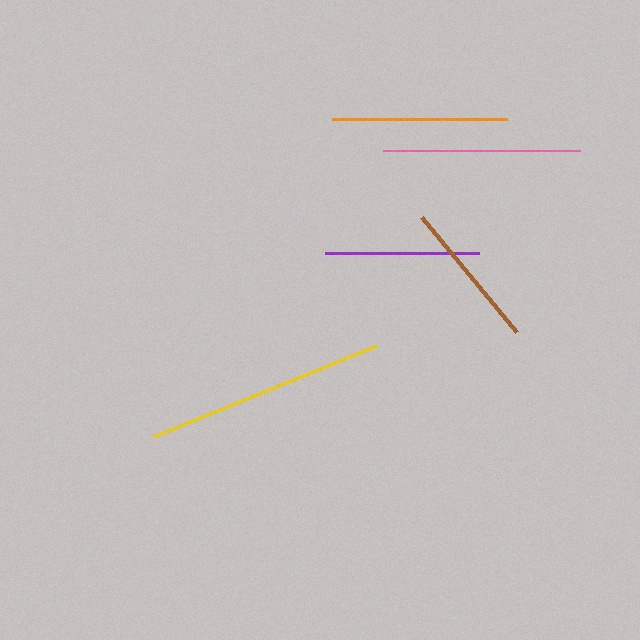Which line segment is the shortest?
The brown line is the shortest at approximately 149 pixels.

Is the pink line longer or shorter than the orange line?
The pink line is longer than the orange line.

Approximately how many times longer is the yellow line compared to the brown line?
The yellow line is approximately 1.6 times the length of the brown line.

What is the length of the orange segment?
The orange segment is approximately 175 pixels long.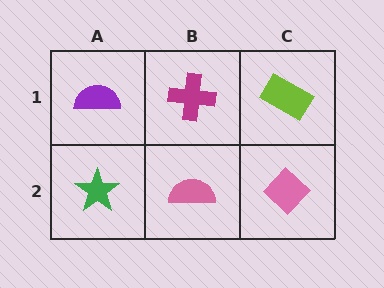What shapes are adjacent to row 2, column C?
A lime rectangle (row 1, column C), a pink semicircle (row 2, column B).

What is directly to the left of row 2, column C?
A pink semicircle.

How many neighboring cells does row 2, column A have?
2.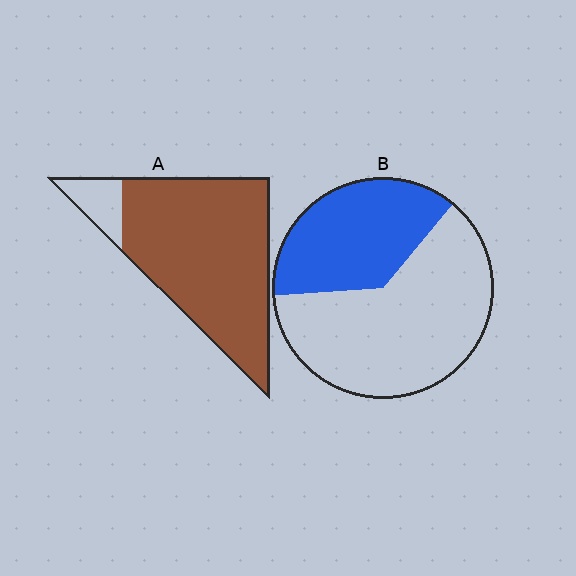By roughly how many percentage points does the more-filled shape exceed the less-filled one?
By roughly 50 percentage points (A over B).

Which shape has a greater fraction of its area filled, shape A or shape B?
Shape A.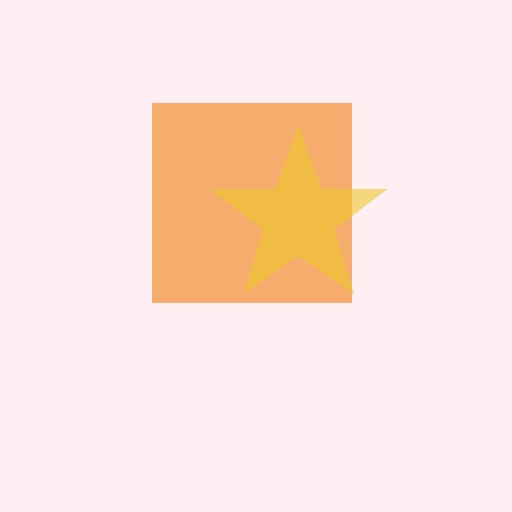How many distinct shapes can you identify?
There are 2 distinct shapes: an orange square, a yellow star.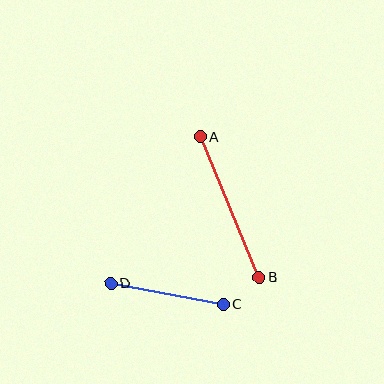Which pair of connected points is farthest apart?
Points A and B are farthest apart.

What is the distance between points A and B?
The distance is approximately 153 pixels.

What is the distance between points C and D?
The distance is approximately 114 pixels.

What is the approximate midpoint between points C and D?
The midpoint is at approximately (167, 294) pixels.